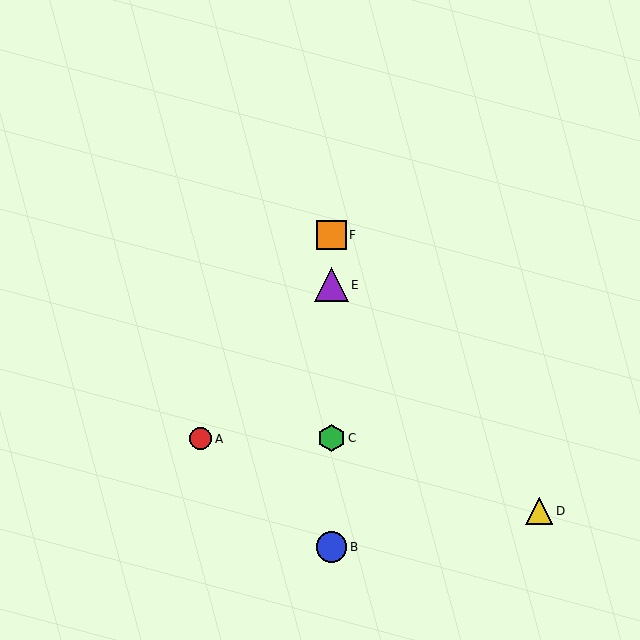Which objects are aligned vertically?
Objects B, C, E, F are aligned vertically.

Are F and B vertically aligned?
Yes, both are at x≈331.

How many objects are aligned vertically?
4 objects (B, C, E, F) are aligned vertically.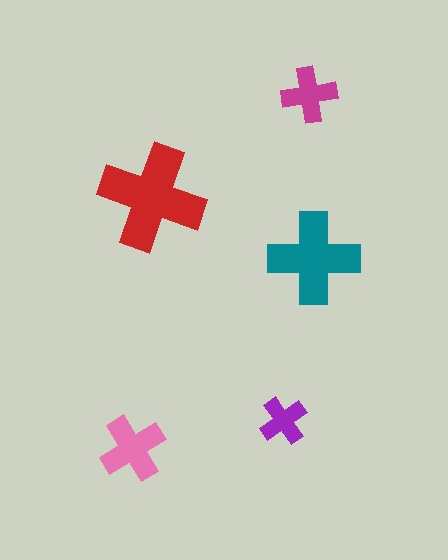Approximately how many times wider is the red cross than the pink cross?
About 1.5 times wider.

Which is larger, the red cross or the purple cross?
The red one.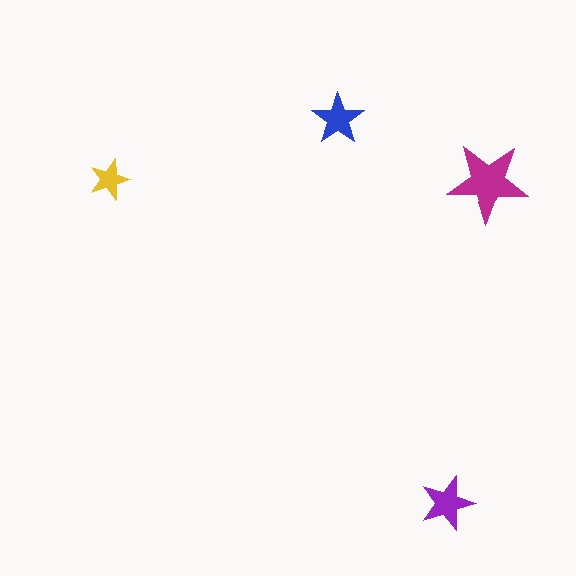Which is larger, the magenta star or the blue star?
The magenta one.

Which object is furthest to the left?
The yellow star is leftmost.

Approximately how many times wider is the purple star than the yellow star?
About 1.5 times wider.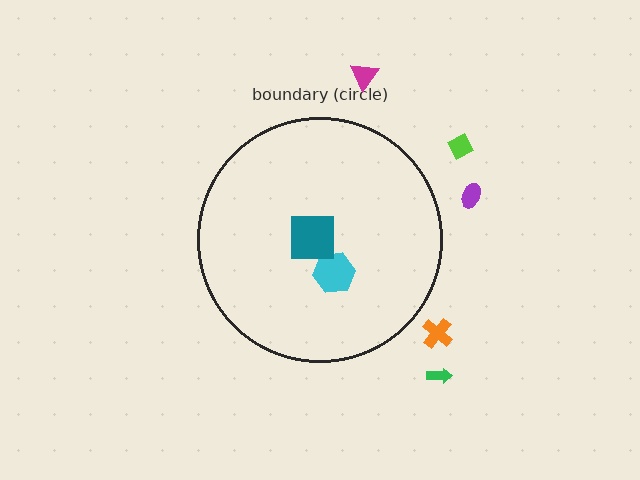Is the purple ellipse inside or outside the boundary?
Outside.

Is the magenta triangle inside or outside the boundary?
Outside.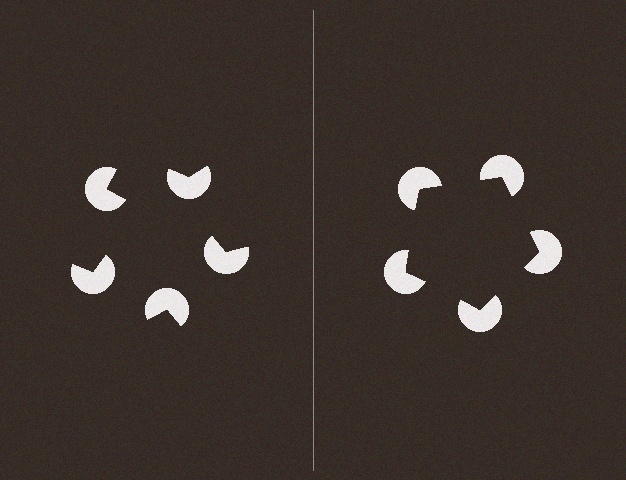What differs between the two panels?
The pac-man discs are positioned identically on both sides; only the wedge orientations differ. On the right they align to a pentagon; on the left they are misaligned.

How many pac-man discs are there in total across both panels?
10 — 5 on each side.